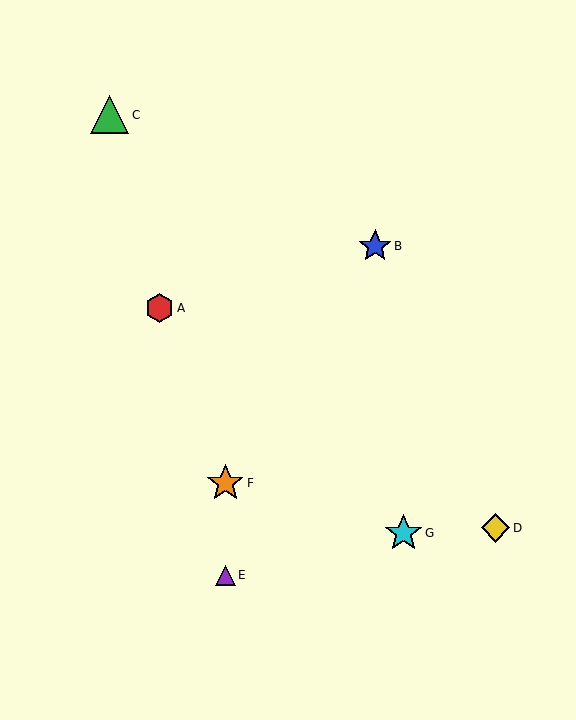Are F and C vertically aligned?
No, F is at x≈225 and C is at x≈110.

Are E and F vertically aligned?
Yes, both are at x≈225.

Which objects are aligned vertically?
Objects E, F are aligned vertically.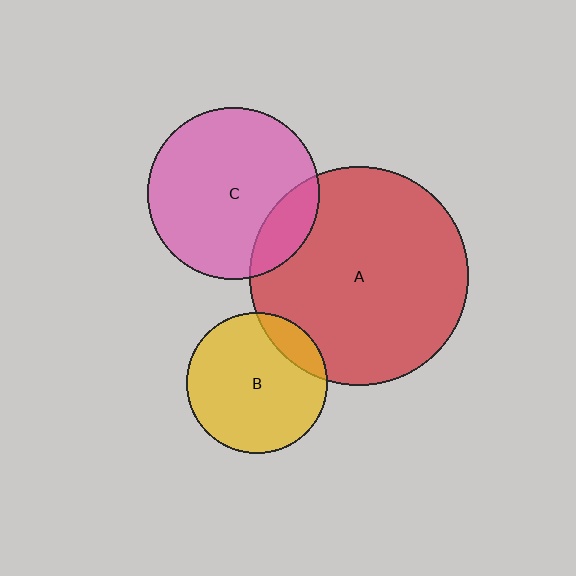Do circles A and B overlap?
Yes.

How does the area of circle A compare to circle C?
Approximately 1.6 times.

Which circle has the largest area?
Circle A (red).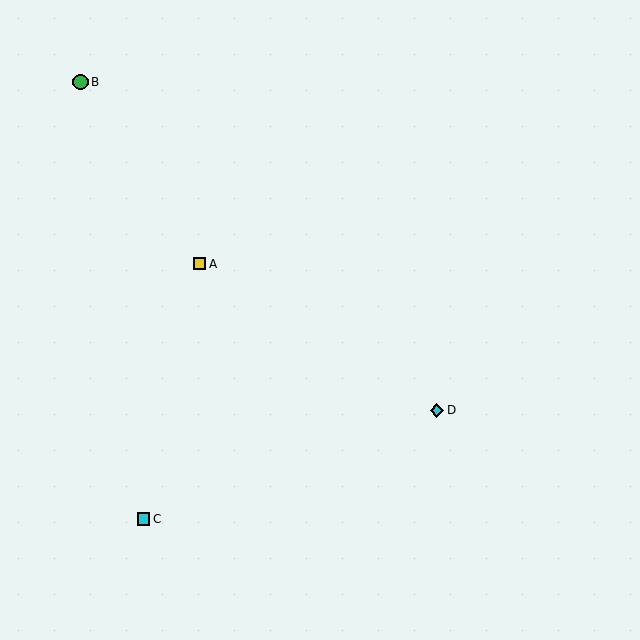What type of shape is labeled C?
Shape C is a cyan square.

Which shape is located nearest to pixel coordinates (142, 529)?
The cyan square (labeled C) at (144, 519) is nearest to that location.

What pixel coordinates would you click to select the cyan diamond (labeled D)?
Click at (437, 410) to select the cyan diamond D.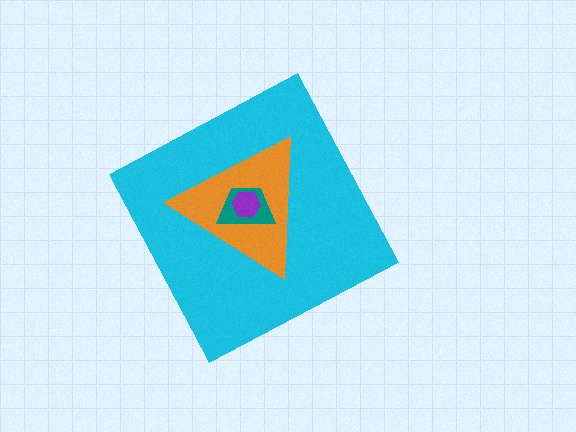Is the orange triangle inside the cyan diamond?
Yes.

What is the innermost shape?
The purple hexagon.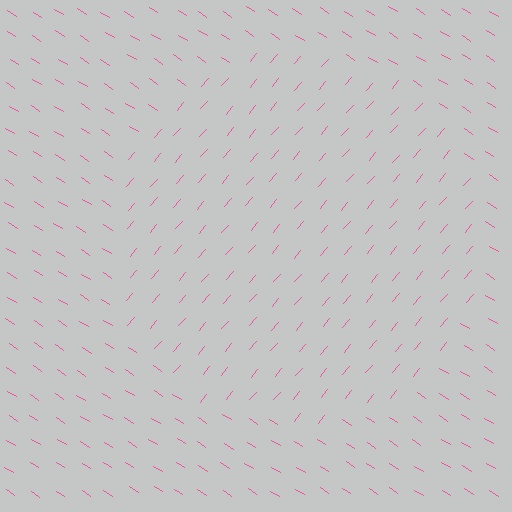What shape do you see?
I see a circle.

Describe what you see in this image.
The image is filled with small pink line segments. A circle region in the image has lines oriented differently from the surrounding lines, creating a visible texture boundary.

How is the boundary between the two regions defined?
The boundary is defined purely by a change in line orientation (approximately 82 degrees difference). All lines are the same color and thickness.